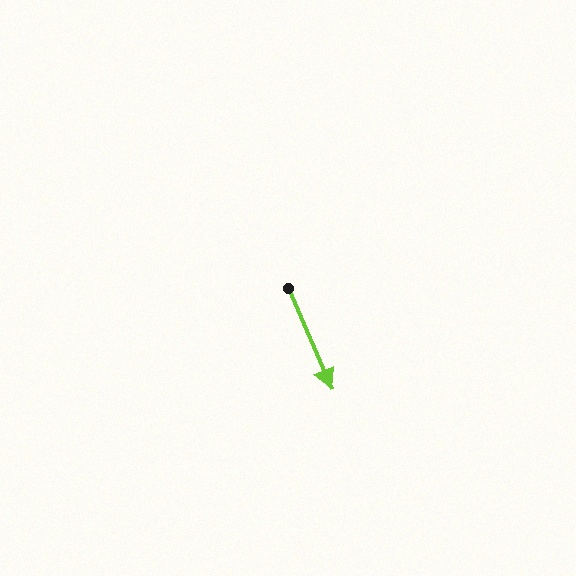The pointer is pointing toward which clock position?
Roughly 5 o'clock.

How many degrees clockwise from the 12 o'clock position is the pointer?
Approximately 157 degrees.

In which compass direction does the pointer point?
Southeast.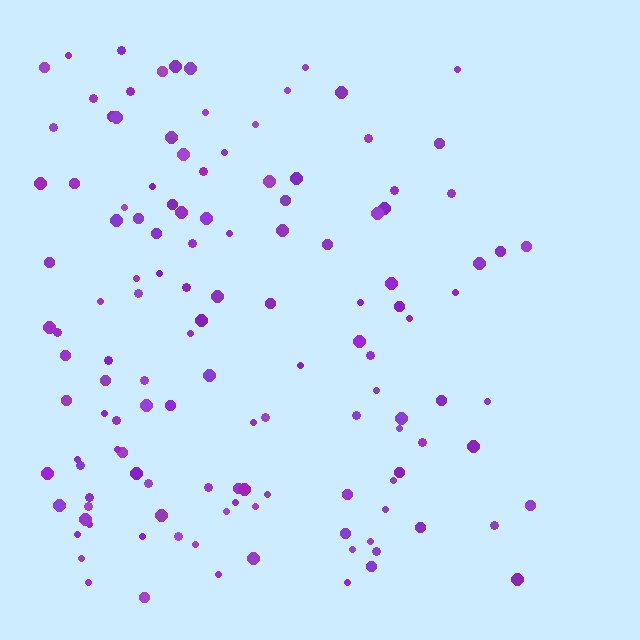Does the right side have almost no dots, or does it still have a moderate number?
Still a moderate number, just noticeably fewer than the left.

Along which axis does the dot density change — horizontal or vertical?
Horizontal.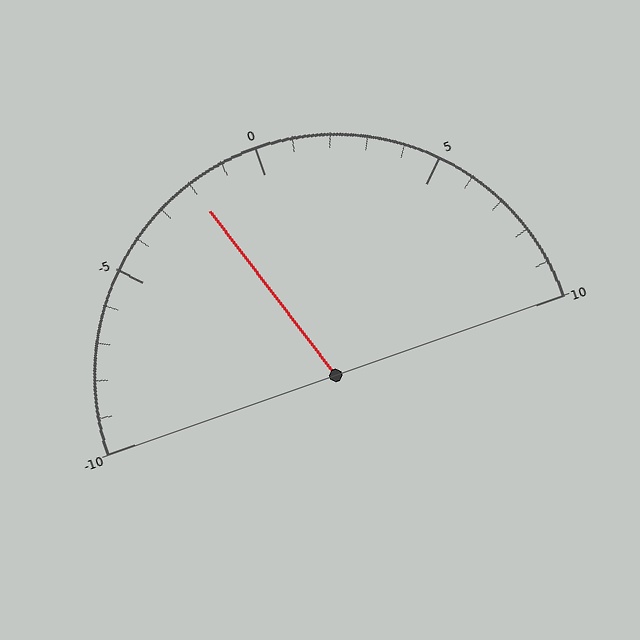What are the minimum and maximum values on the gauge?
The gauge ranges from -10 to 10.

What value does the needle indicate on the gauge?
The needle indicates approximately -2.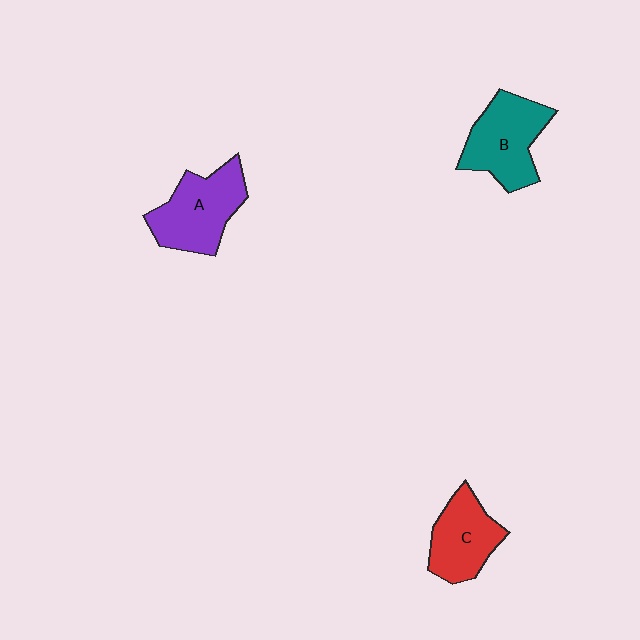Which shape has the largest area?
Shape A (purple).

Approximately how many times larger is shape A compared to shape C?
Approximately 1.2 times.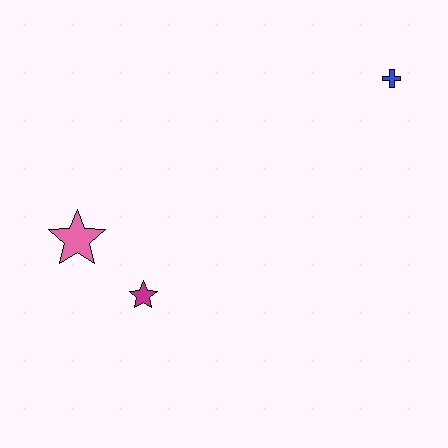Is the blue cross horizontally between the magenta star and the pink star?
No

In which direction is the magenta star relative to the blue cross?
The magenta star is to the left of the blue cross.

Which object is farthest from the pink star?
The blue cross is farthest from the pink star.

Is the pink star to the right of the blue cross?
No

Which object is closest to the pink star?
The magenta star is closest to the pink star.